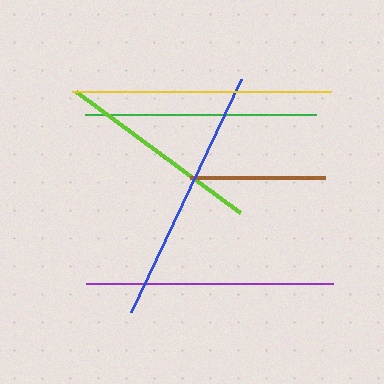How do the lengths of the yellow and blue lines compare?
The yellow and blue lines are approximately the same length.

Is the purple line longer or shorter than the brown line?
The purple line is longer than the brown line.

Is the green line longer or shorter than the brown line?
The green line is longer than the brown line.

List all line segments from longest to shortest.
From longest to shortest: yellow, blue, purple, green, lime, brown.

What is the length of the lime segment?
The lime segment is approximately 204 pixels long.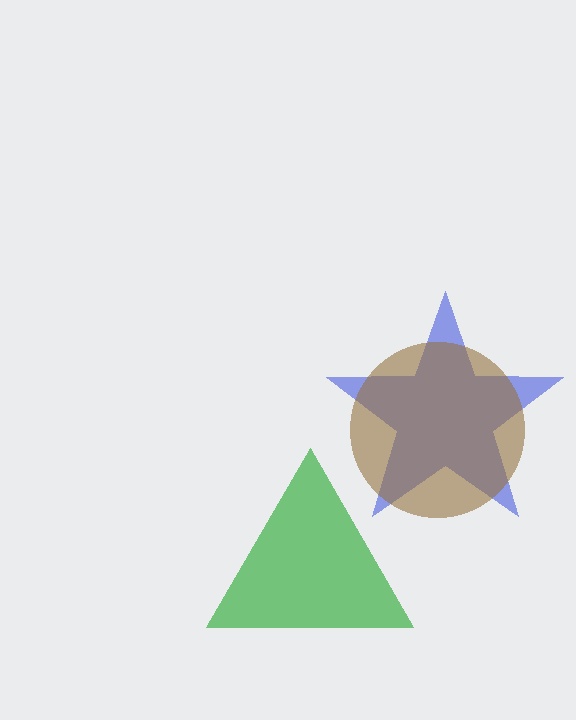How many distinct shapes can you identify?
There are 3 distinct shapes: a blue star, a green triangle, a brown circle.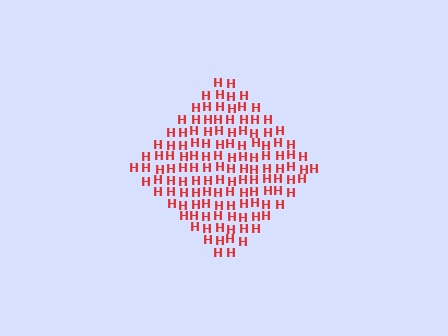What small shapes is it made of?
It is made of small letter H's.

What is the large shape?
The large shape is a diamond.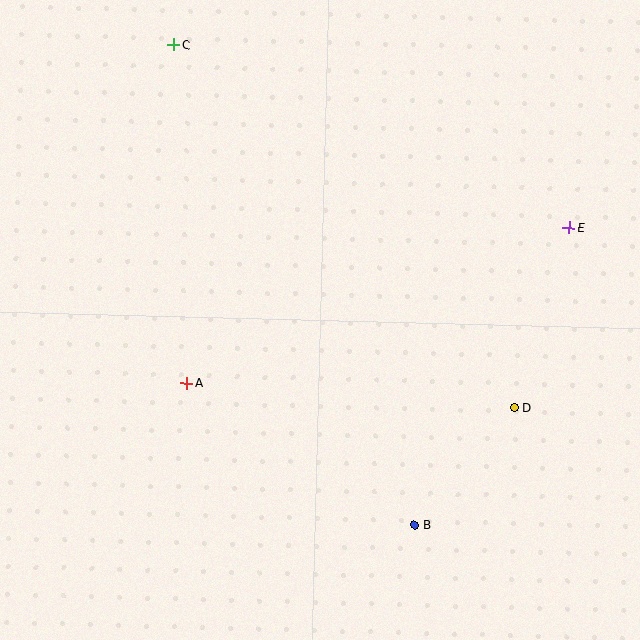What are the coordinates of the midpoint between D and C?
The midpoint between D and C is at (344, 226).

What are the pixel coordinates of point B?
Point B is at (414, 525).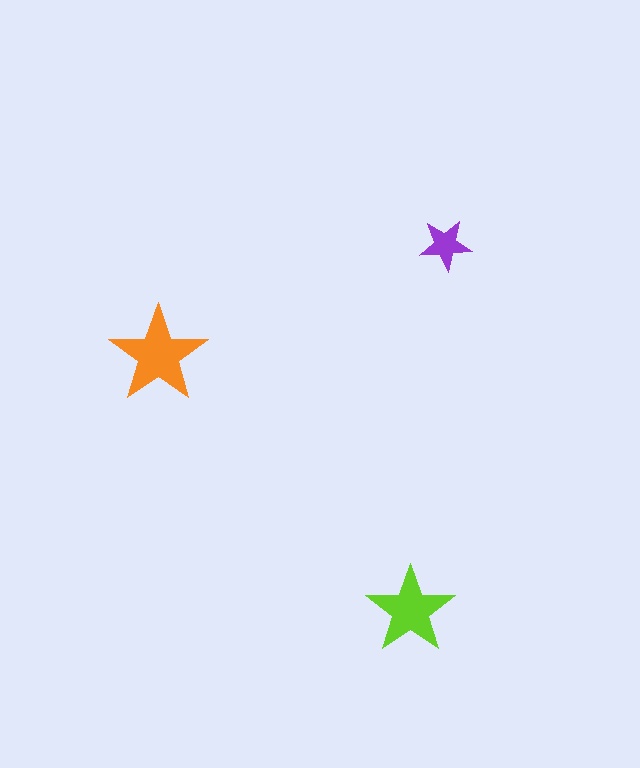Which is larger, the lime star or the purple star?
The lime one.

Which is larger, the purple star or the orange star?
The orange one.